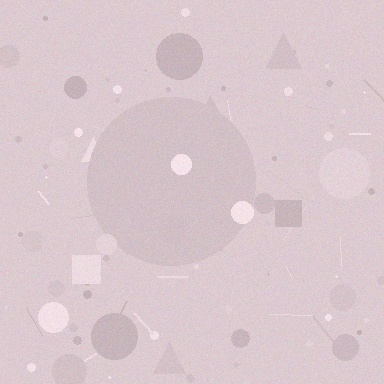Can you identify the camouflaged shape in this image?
The camouflaged shape is a circle.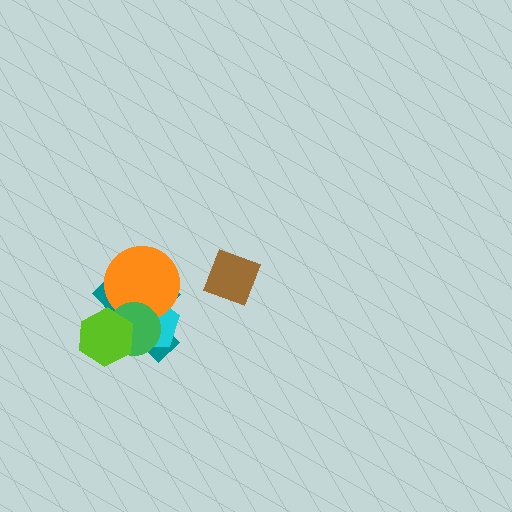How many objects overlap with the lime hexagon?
3 objects overlap with the lime hexagon.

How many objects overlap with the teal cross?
4 objects overlap with the teal cross.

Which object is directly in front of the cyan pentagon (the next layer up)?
The orange circle is directly in front of the cyan pentagon.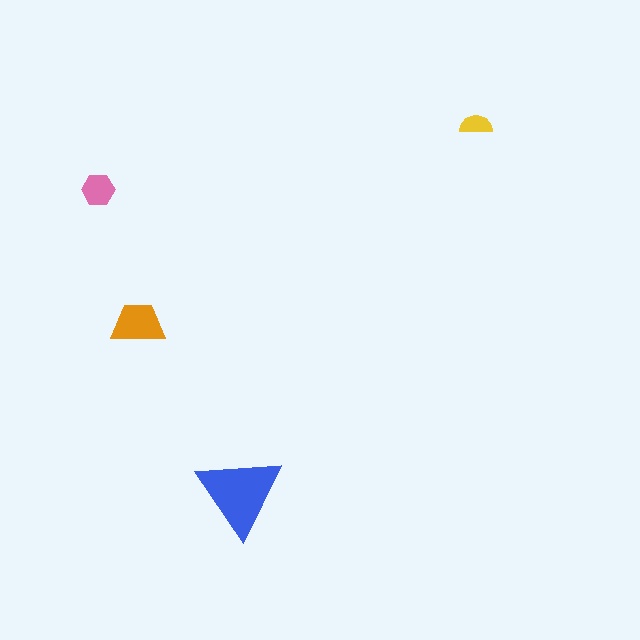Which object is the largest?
The blue triangle.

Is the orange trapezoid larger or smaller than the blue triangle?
Smaller.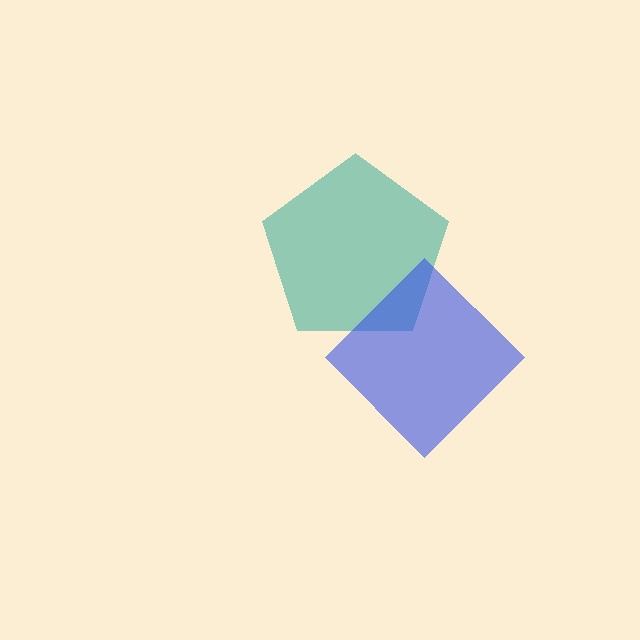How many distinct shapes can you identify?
There are 2 distinct shapes: a teal pentagon, a blue diamond.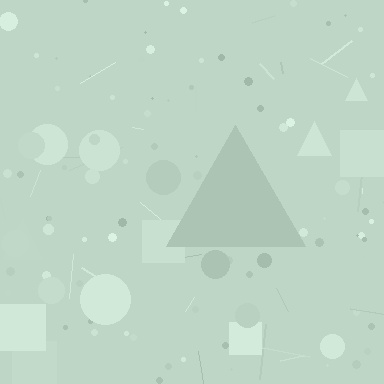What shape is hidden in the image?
A triangle is hidden in the image.